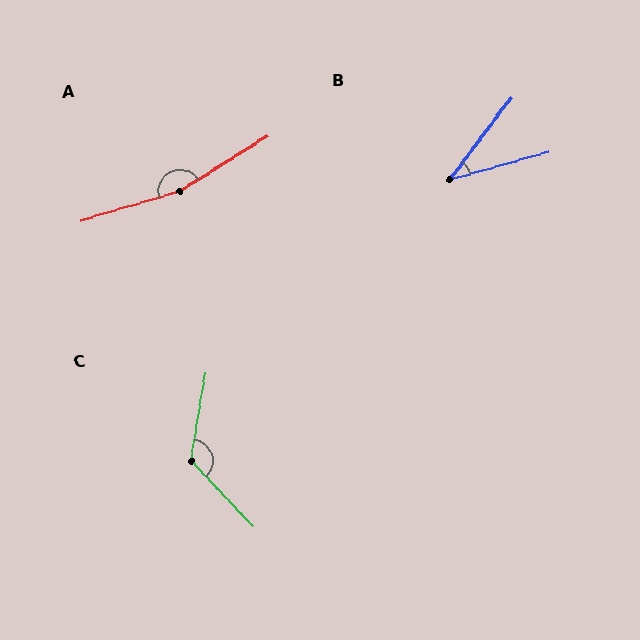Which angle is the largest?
A, at approximately 164 degrees.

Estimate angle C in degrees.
Approximately 127 degrees.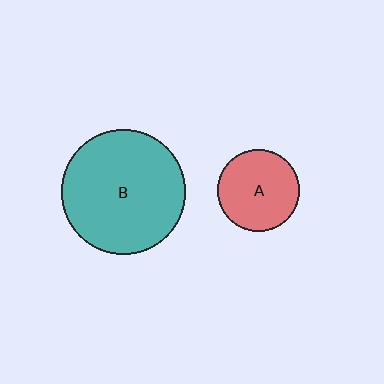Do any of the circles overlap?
No, none of the circles overlap.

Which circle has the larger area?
Circle B (teal).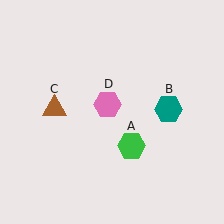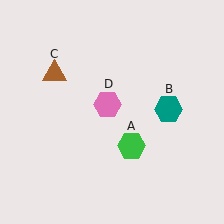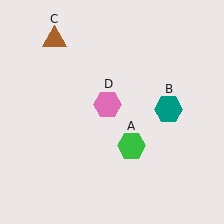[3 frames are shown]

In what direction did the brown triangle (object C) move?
The brown triangle (object C) moved up.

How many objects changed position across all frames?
1 object changed position: brown triangle (object C).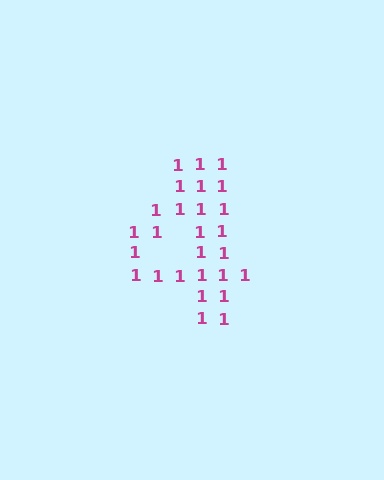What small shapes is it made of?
It is made of small digit 1's.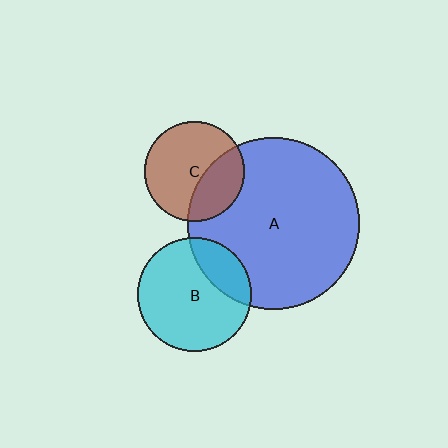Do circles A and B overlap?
Yes.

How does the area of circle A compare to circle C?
Approximately 2.9 times.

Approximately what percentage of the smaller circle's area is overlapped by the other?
Approximately 25%.